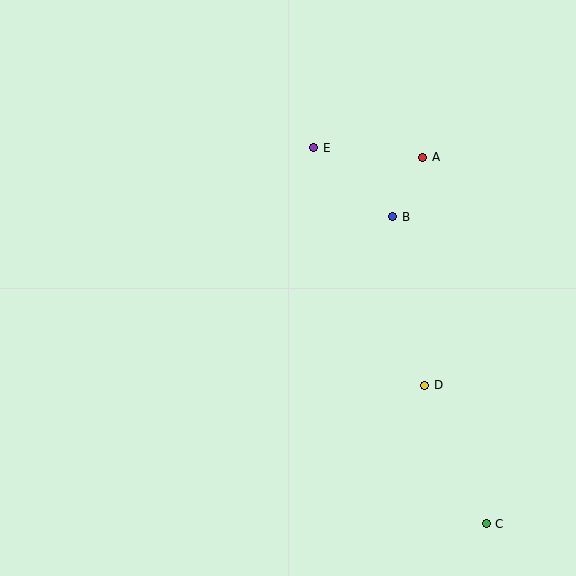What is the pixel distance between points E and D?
The distance between E and D is 262 pixels.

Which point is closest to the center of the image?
Point B at (393, 217) is closest to the center.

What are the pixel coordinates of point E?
Point E is at (314, 148).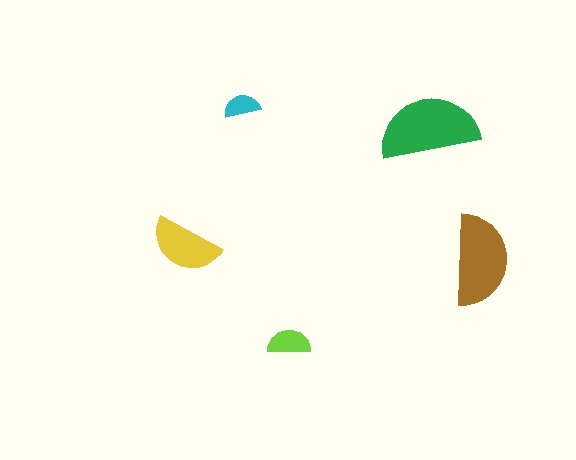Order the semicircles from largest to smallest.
the green one, the brown one, the yellow one, the lime one, the cyan one.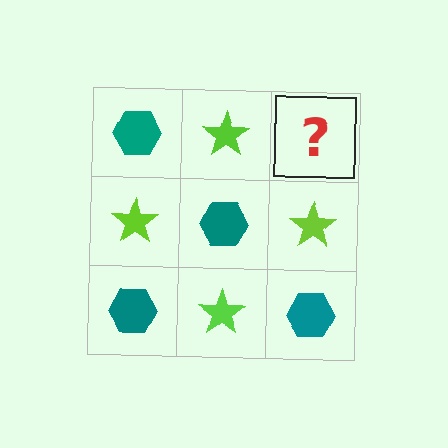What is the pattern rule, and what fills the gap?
The rule is that it alternates teal hexagon and lime star in a checkerboard pattern. The gap should be filled with a teal hexagon.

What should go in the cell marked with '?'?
The missing cell should contain a teal hexagon.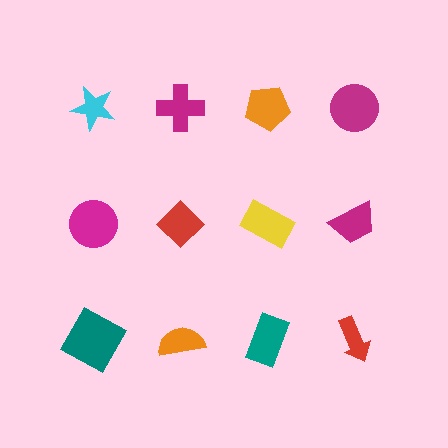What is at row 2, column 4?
A magenta trapezoid.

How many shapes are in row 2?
4 shapes.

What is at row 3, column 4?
A red arrow.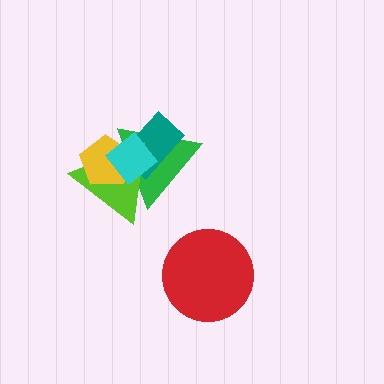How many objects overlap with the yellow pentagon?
4 objects overlap with the yellow pentagon.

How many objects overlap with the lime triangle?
4 objects overlap with the lime triangle.